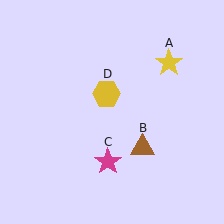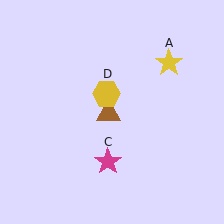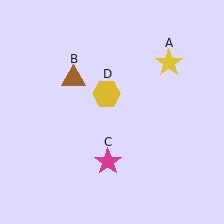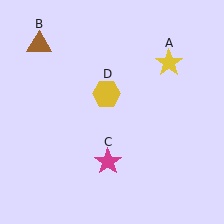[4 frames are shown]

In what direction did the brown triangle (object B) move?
The brown triangle (object B) moved up and to the left.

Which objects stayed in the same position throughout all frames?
Yellow star (object A) and magenta star (object C) and yellow hexagon (object D) remained stationary.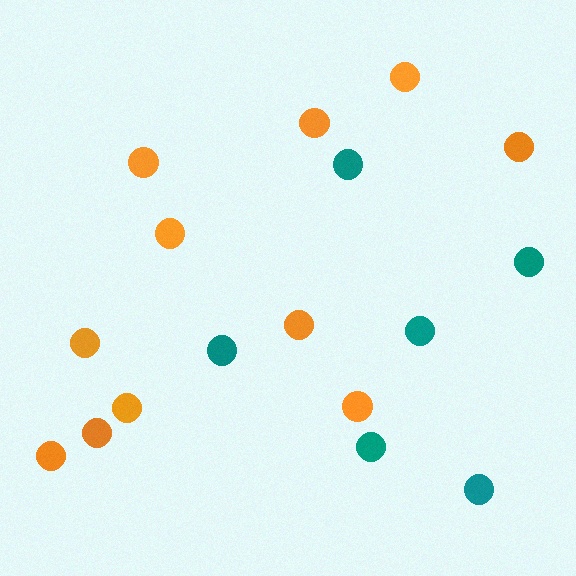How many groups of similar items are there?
There are 2 groups: one group of teal circles (6) and one group of orange circles (11).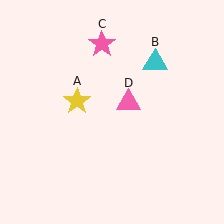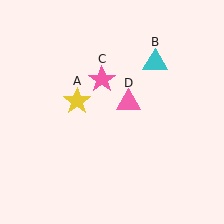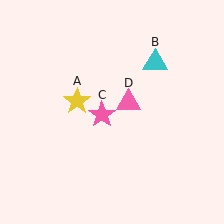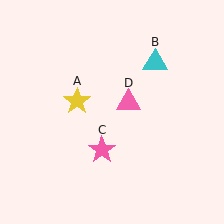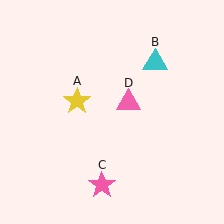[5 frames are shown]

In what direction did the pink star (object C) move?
The pink star (object C) moved down.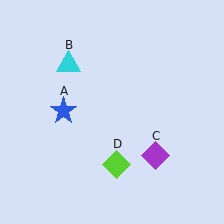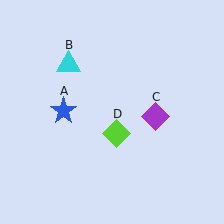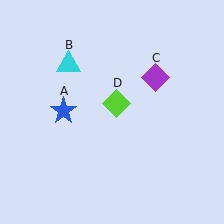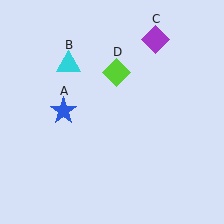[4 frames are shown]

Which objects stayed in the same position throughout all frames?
Blue star (object A) and cyan triangle (object B) remained stationary.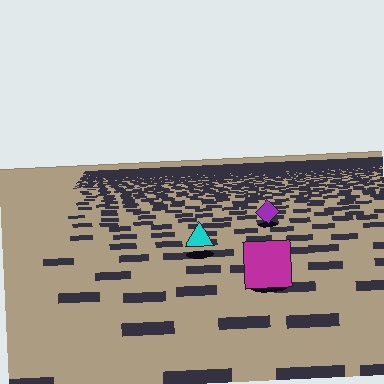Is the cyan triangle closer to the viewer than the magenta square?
No. The magenta square is closer — you can tell from the texture gradient: the ground texture is coarser near it.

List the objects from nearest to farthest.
From nearest to farthest: the magenta square, the cyan triangle, the purple diamond.